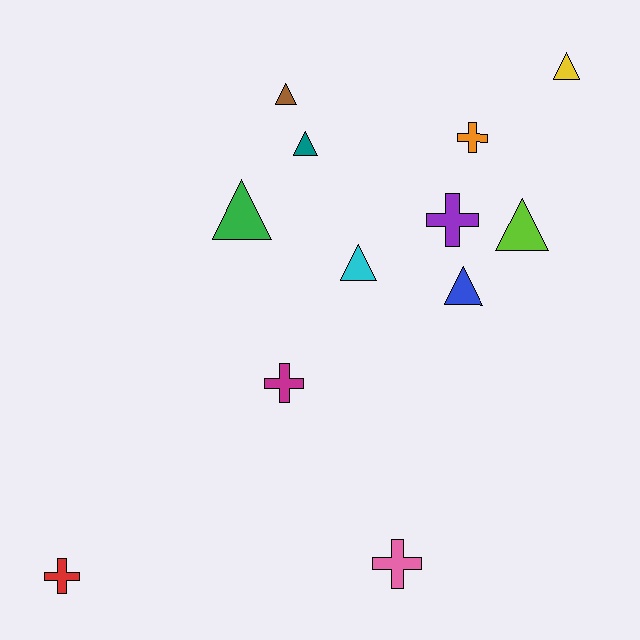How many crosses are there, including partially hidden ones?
There are 5 crosses.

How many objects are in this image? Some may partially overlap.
There are 12 objects.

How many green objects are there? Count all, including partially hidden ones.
There is 1 green object.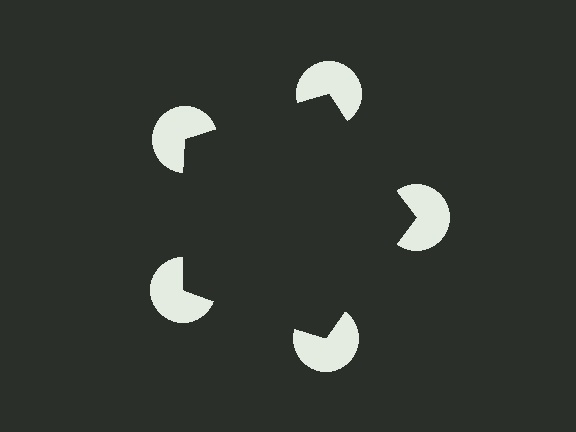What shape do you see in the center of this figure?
An illusory pentagon — its edges are inferred from the aligned wedge cuts in the pac-man discs, not physically drawn.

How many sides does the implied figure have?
5 sides.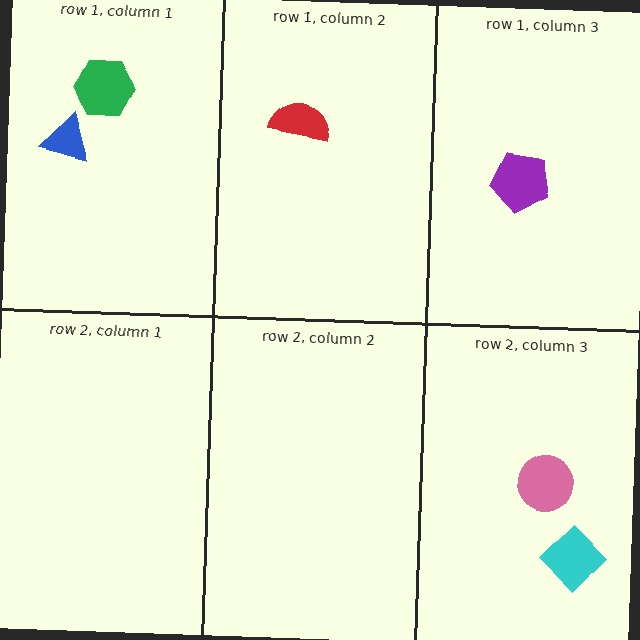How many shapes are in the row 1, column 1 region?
2.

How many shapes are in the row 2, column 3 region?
2.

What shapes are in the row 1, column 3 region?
The purple pentagon.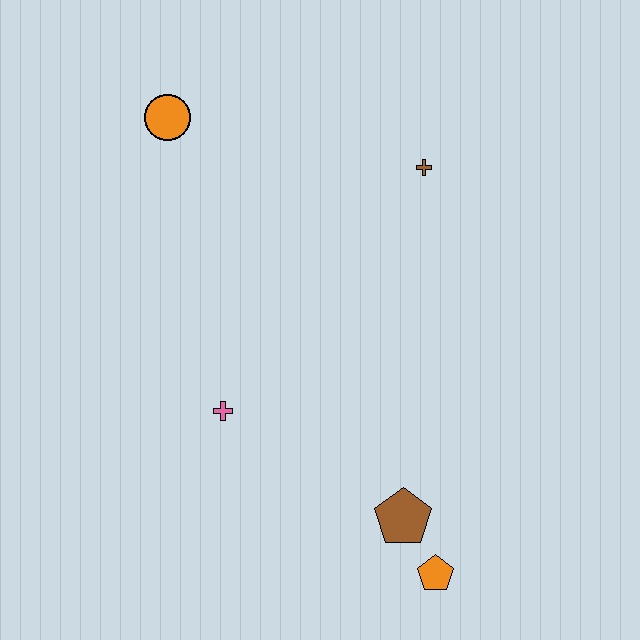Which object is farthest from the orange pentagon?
The orange circle is farthest from the orange pentagon.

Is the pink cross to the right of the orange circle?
Yes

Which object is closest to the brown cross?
The orange circle is closest to the brown cross.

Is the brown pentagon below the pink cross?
Yes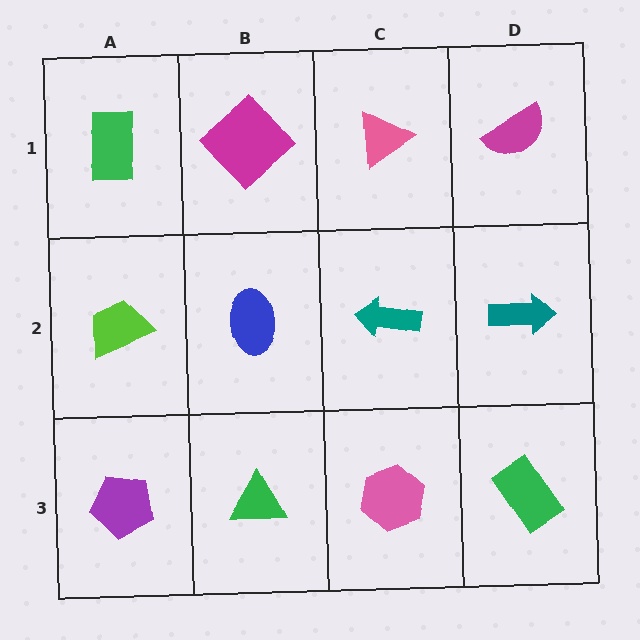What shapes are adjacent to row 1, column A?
A lime trapezoid (row 2, column A), a magenta diamond (row 1, column B).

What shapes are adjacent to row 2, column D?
A magenta semicircle (row 1, column D), a green rectangle (row 3, column D), a teal arrow (row 2, column C).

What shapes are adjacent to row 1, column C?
A teal arrow (row 2, column C), a magenta diamond (row 1, column B), a magenta semicircle (row 1, column D).